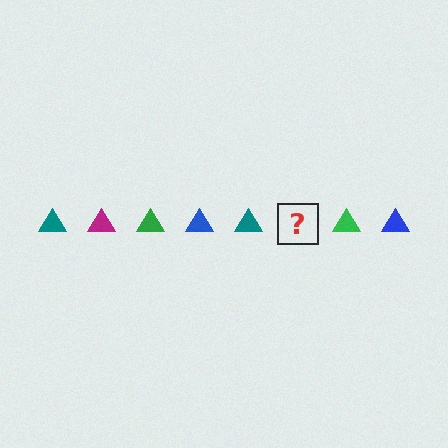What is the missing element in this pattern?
The missing element is a magenta triangle.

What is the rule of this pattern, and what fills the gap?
The rule is that the pattern cycles through teal, magenta, green, blue triangles. The gap should be filled with a magenta triangle.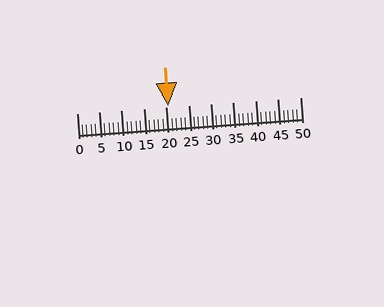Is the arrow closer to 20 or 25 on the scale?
The arrow is closer to 20.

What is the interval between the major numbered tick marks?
The major tick marks are spaced 5 units apart.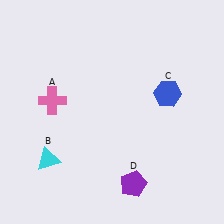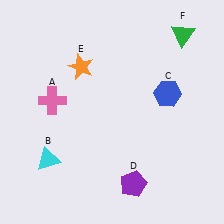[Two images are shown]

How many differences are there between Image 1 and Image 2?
There are 2 differences between the two images.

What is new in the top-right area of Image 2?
A green triangle (F) was added in the top-right area of Image 2.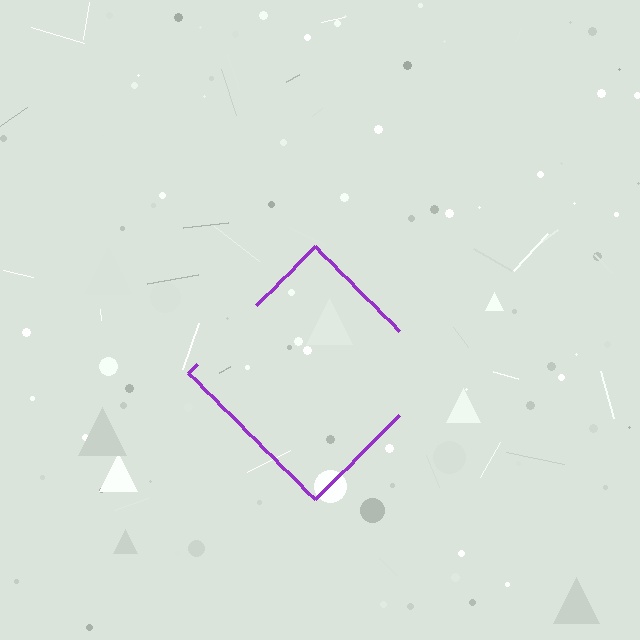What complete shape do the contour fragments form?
The contour fragments form a diamond.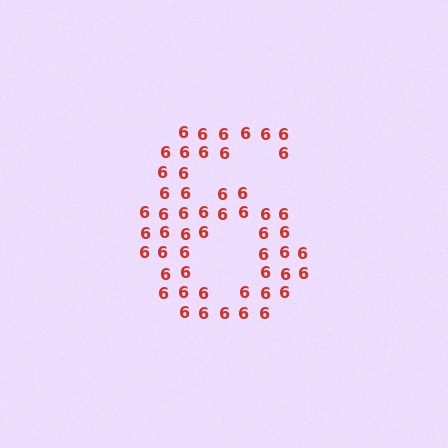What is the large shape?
The large shape is the digit 6.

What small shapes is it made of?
It is made of small digit 6's.